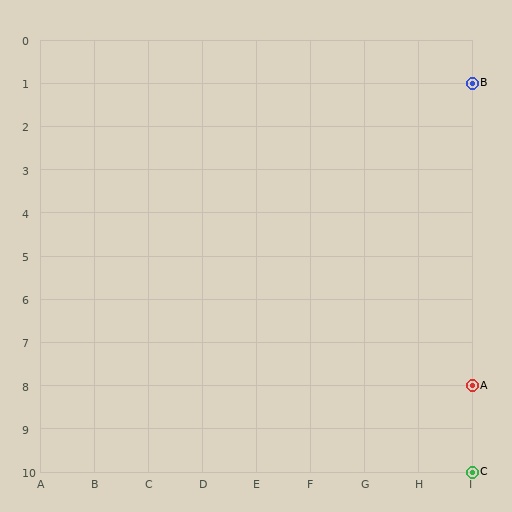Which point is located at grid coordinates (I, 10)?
Point C is at (I, 10).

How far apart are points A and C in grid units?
Points A and C are 2 rows apart.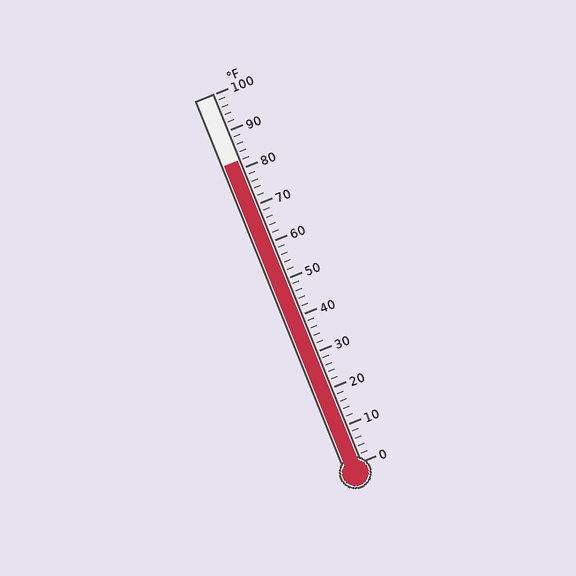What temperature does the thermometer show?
The thermometer shows approximately 82°F.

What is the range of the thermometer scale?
The thermometer scale ranges from 0°F to 100°F.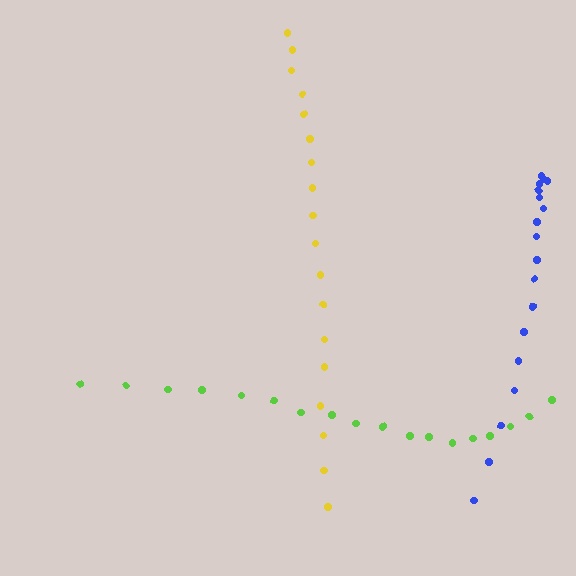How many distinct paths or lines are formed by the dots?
There are 3 distinct paths.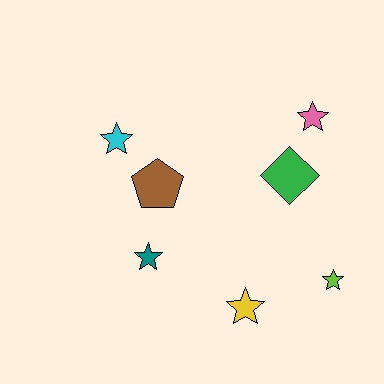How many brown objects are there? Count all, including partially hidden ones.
There is 1 brown object.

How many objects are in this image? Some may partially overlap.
There are 7 objects.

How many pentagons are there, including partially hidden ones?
There is 1 pentagon.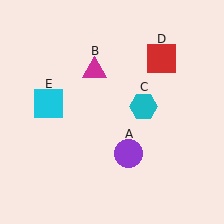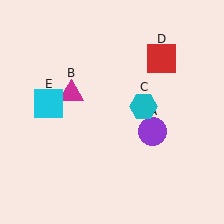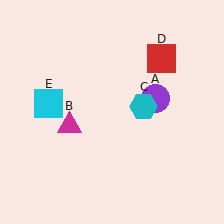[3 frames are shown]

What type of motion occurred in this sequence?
The purple circle (object A), magenta triangle (object B) rotated counterclockwise around the center of the scene.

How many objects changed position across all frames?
2 objects changed position: purple circle (object A), magenta triangle (object B).